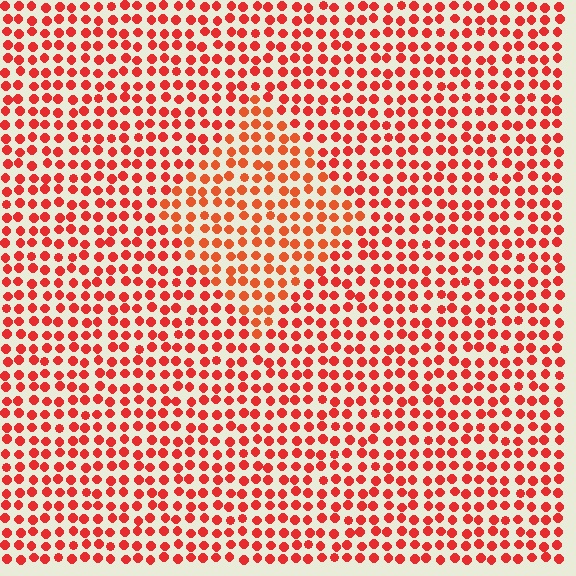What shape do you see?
I see a diamond.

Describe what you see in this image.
The image is filled with small red elements in a uniform arrangement. A diamond-shaped region is visible where the elements are tinted to a slightly different hue, forming a subtle color boundary.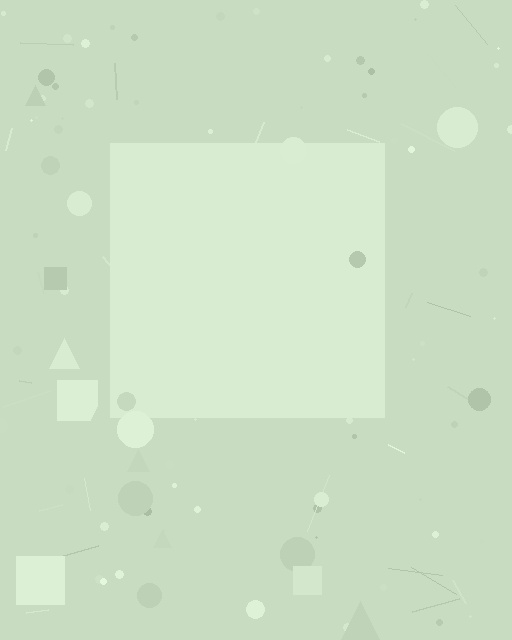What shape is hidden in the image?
A square is hidden in the image.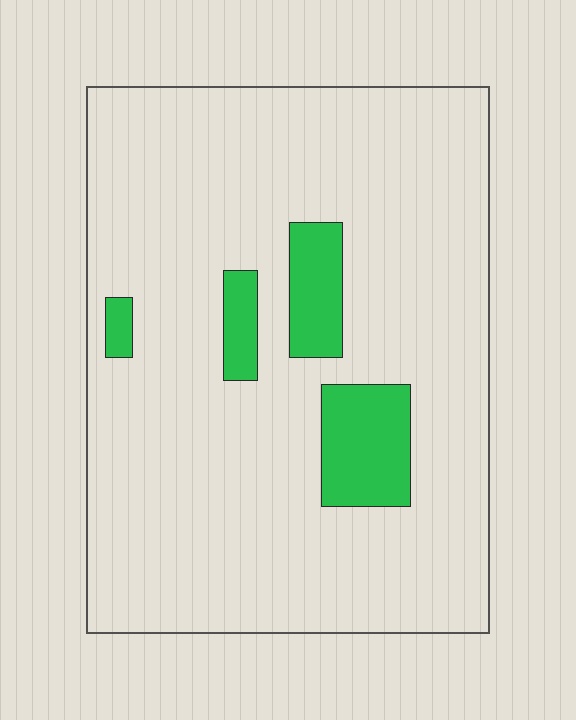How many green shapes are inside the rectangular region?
4.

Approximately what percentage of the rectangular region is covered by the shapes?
Approximately 10%.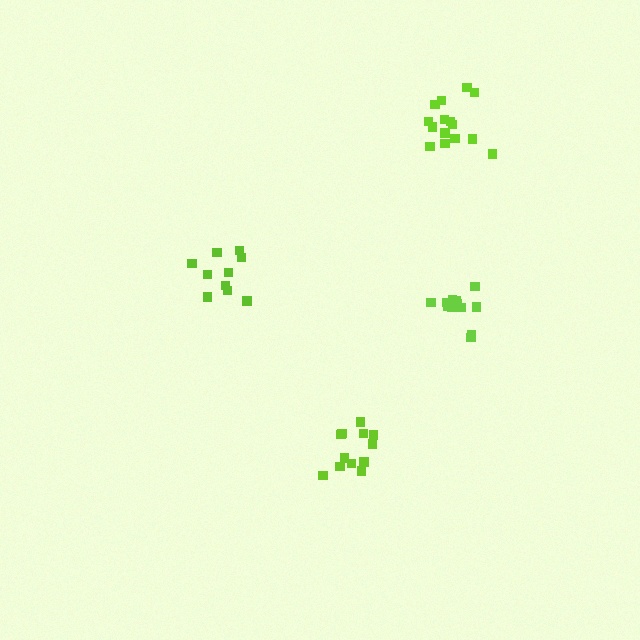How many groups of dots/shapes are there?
There are 4 groups.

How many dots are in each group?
Group 1: 15 dots, Group 2: 10 dots, Group 3: 12 dots, Group 4: 12 dots (49 total).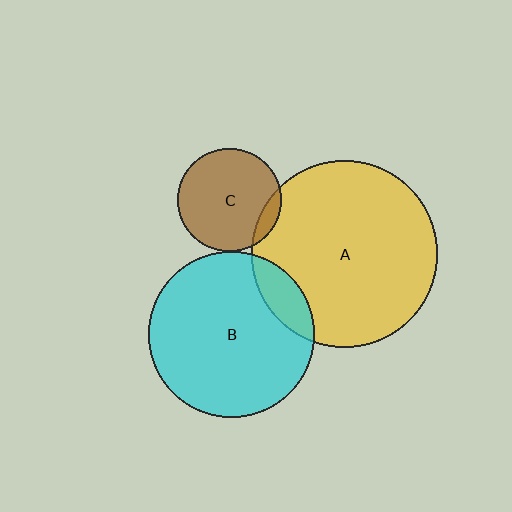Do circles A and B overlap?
Yes.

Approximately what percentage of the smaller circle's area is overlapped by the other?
Approximately 15%.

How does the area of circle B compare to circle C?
Approximately 2.6 times.